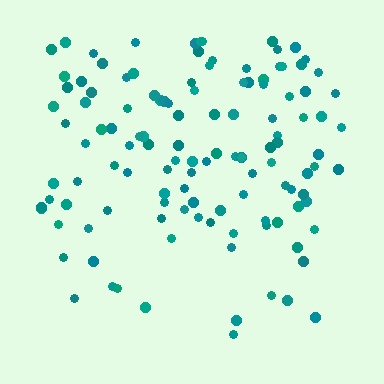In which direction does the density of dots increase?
From bottom to top, with the top side densest.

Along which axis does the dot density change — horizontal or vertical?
Vertical.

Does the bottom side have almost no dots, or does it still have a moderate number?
Still a moderate number, just noticeably fewer than the top.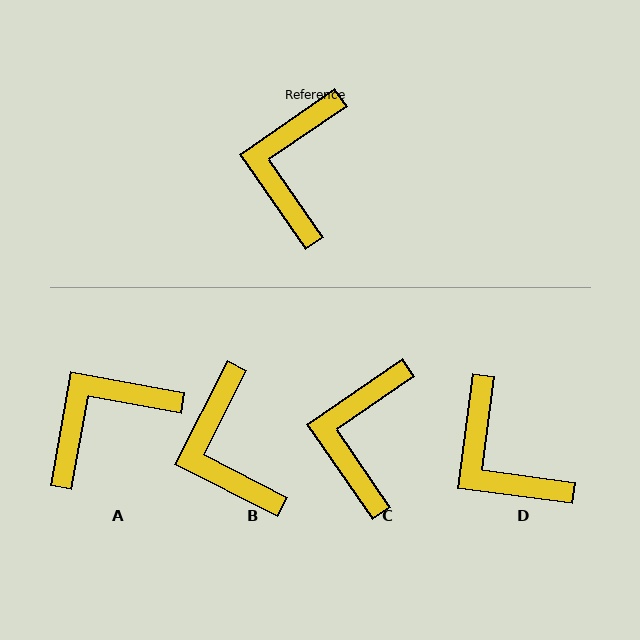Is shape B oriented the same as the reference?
No, it is off by about 28 degrees.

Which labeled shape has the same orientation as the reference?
C.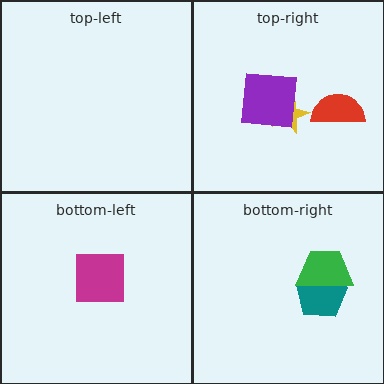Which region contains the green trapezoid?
The bottom-right region.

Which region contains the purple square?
The top-right region.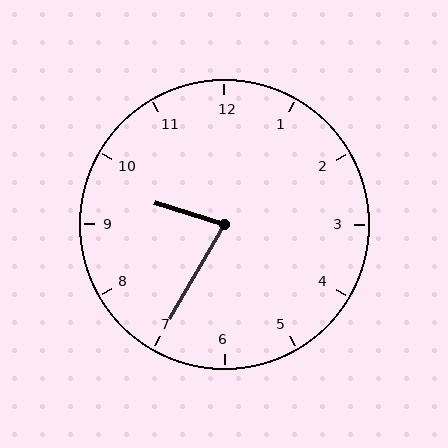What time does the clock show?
9:35.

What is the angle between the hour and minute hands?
Approximately 78 degrees.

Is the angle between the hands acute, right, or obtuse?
It is acute.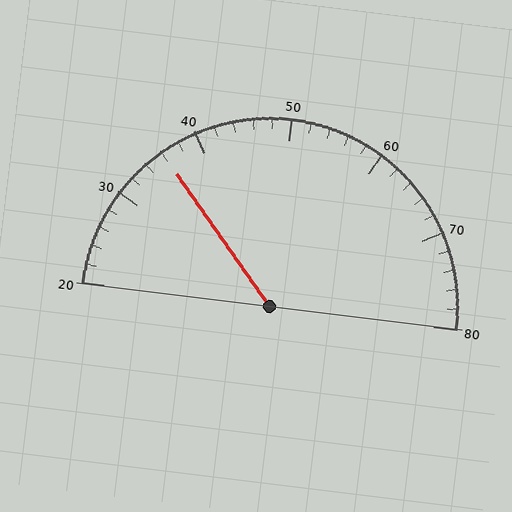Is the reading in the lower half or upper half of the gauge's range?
The reading is in the lower half of the range (20 to 80).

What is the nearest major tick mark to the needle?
The nearest major tick mark is 40.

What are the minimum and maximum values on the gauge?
The gauge ranges from 20 to 80.